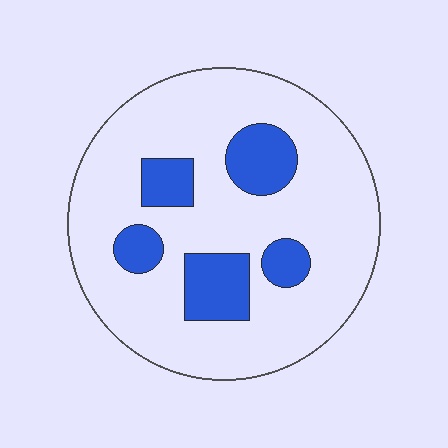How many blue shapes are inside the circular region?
5.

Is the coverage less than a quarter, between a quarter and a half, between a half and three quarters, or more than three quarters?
Less than a quarter.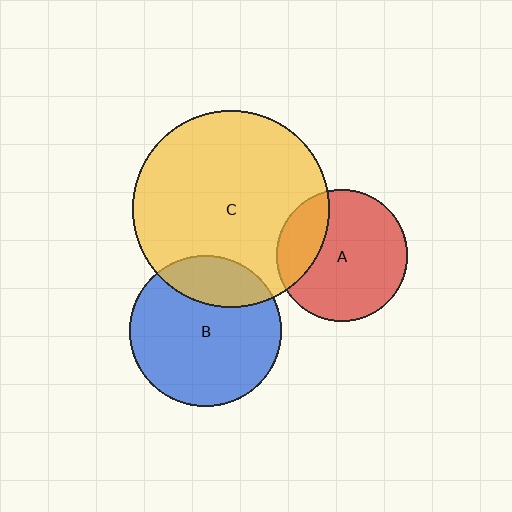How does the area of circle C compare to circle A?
Approximately 2.2 times.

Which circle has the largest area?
Circle C (yellow).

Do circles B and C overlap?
Yes.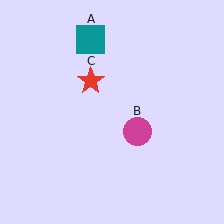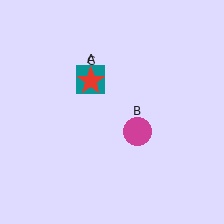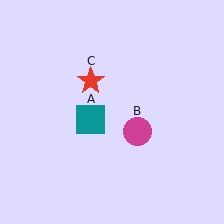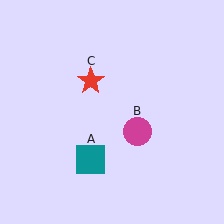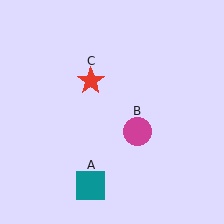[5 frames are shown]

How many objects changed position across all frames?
1 object changed position: teal square (object A).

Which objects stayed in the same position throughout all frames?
Magenta circle (object B) and red star (object C) remained stationary.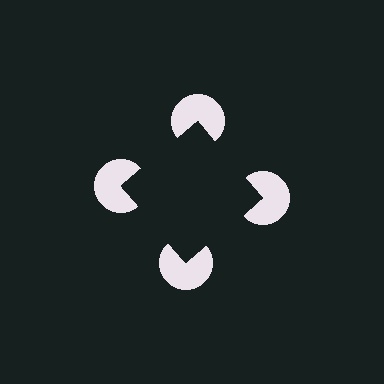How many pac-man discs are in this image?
There are 4 — one at each vertex of the illusory square.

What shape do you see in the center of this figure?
An illusory square — its edges are inferred from the aligned wedge cuts in the pac-man discs, not physically drawn.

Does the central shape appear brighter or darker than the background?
It typically appears slightly darker than the background, even though no actual brightness change is drawn.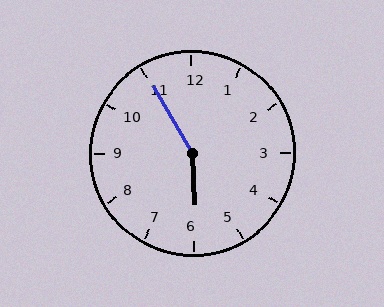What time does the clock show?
5:55.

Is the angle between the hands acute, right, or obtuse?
It is obtuse.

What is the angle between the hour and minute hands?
Approximately 152 degrees.